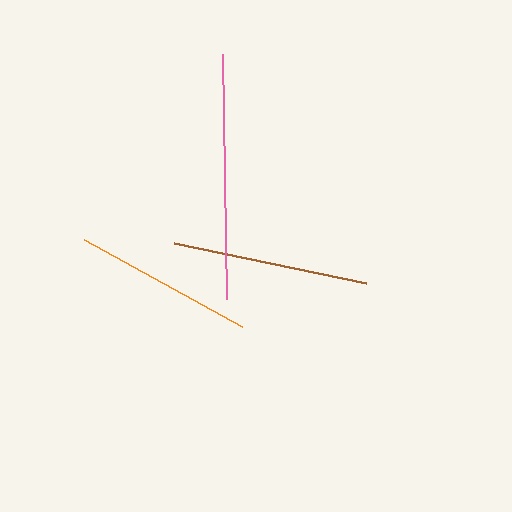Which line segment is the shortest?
The orange line is the shortest at approximately 181 pixels.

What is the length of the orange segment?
The orange segment is approximately 181 pixels long.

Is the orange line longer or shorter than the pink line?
The pink line is longer than the orange line.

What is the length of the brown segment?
The brown segment is approximately 196 pixels long.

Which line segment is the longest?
The pink line is the longest at approximately 244 pixels.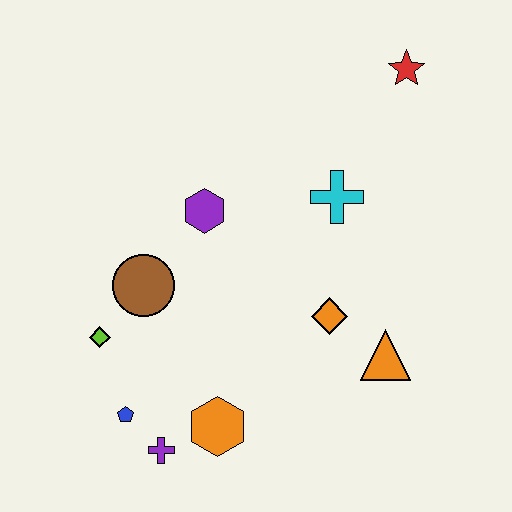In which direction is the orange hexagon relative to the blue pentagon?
The orange hexagon is to the right of the blue pentagon.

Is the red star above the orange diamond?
Yes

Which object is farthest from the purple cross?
The red star is farthest from the purple cross.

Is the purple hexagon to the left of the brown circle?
No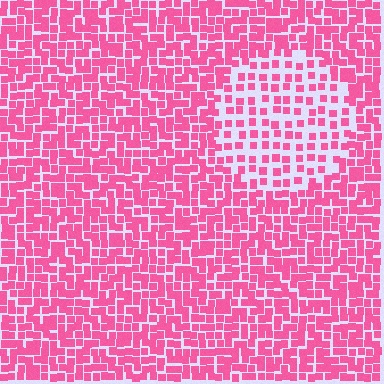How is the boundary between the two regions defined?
The boundary is defined by a change in element density (approximately 2.0x ratio). All elements are the same color, size, and shape.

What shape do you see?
I see a circle.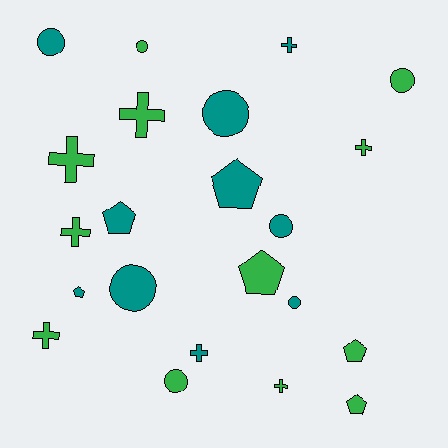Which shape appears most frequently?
Cross, with 8 objects.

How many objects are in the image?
There are 22 objects.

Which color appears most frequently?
Green, with 12 objects.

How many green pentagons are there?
There are 3 green pentagons.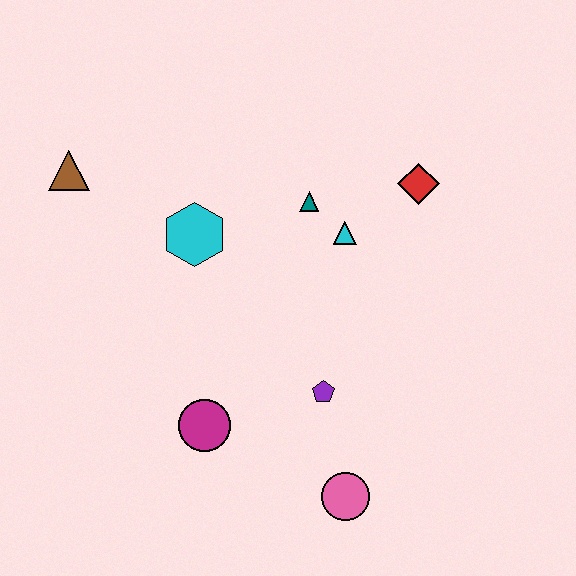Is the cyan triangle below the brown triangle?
Yes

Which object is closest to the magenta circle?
The purple pentagon is closest to the magenta circle.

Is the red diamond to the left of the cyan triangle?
No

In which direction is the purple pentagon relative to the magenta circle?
The purple pentagon is to the right of the magenta circle.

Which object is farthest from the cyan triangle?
The brown triangle is farthest from the cyan triangle.